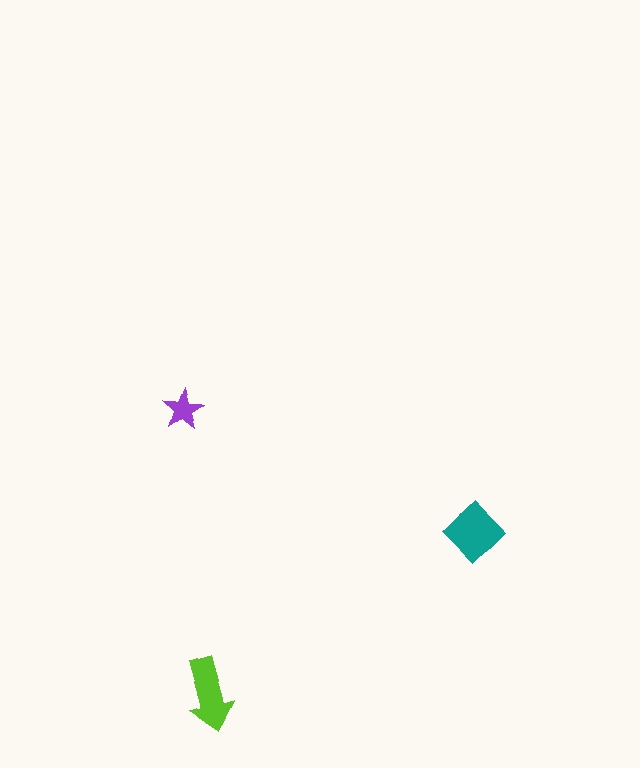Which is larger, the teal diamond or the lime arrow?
The teal diamond.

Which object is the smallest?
The purple star.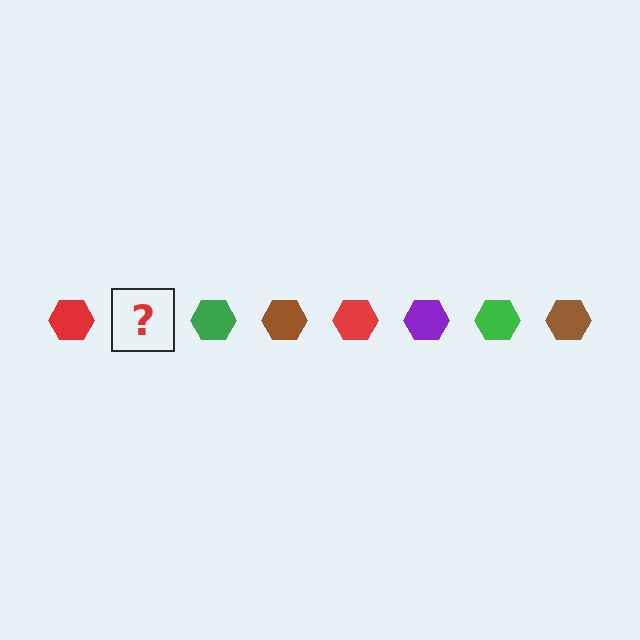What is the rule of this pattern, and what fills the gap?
The rule is that the pattern cycles through red, purple, green, brown hexagons. The gap should be filled with a purple hexagon.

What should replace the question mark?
The question mark should be replaced with a purple hexagon.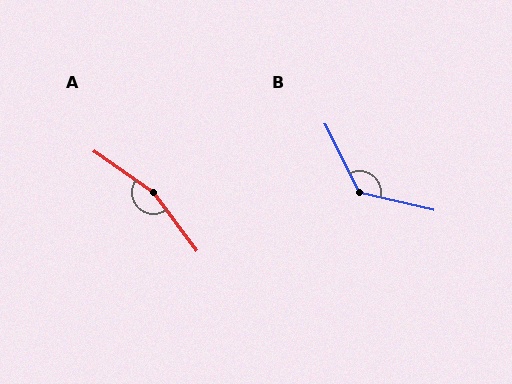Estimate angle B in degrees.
Approximately 130 degrees.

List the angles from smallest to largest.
B (130°), A (162°).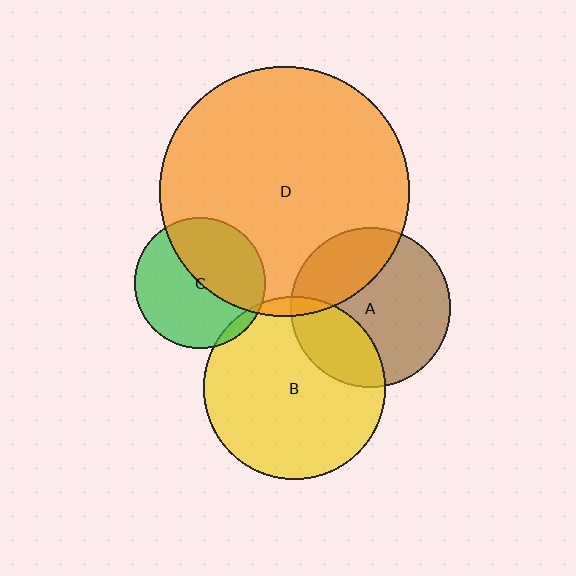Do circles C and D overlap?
Yes.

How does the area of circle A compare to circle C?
Approximately 1.5 times.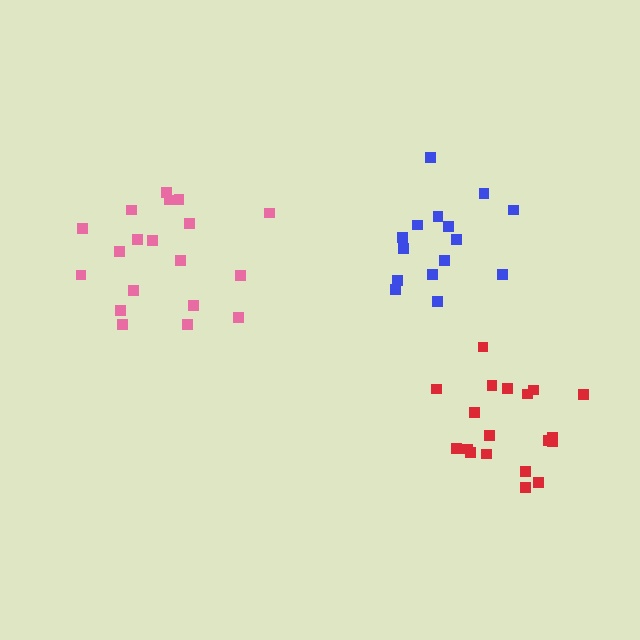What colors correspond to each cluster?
The clusters are colored: blue, pink, red.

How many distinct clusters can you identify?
There are 3 distinct clusters.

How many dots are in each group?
Group 1: 15 dots, Group 2: 19 dots, Group 3: 19 dots (53 total).